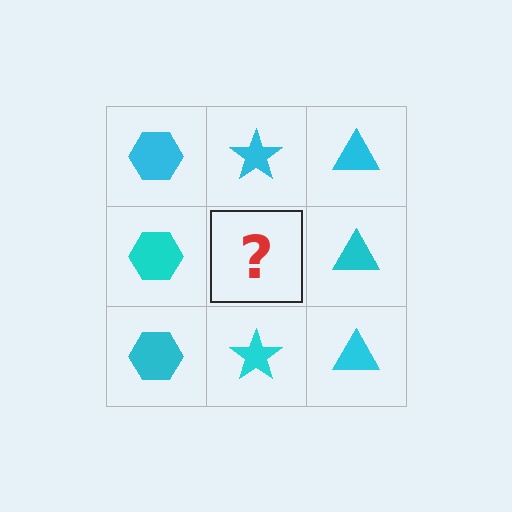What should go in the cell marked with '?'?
The missing cell should contain a cyan star.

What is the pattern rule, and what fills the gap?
The rule is that each column has a consistent shape. The gap should be filled with a cyan star.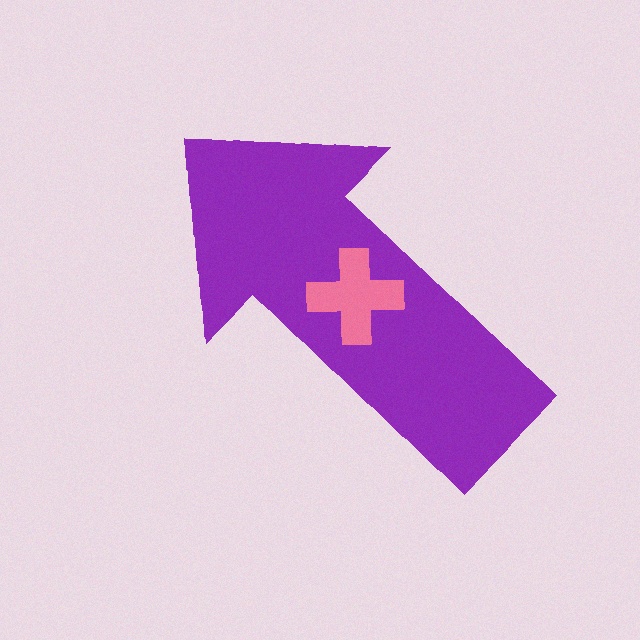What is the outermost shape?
The purple arrow.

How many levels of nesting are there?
2.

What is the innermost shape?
The pink cross.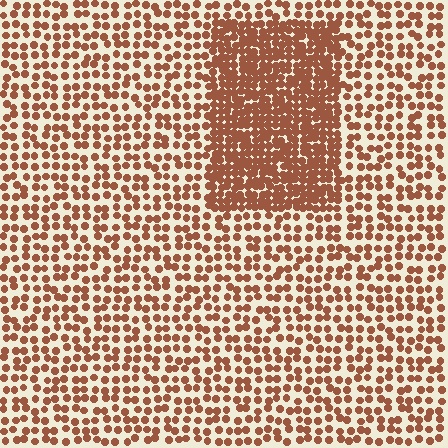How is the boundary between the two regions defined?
The boundary is defined by a change in element density (approximately 2.2x ratio). All elements are the same color, size, and shape.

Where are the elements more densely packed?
The elements are more densely packed inside the rectangle boundary.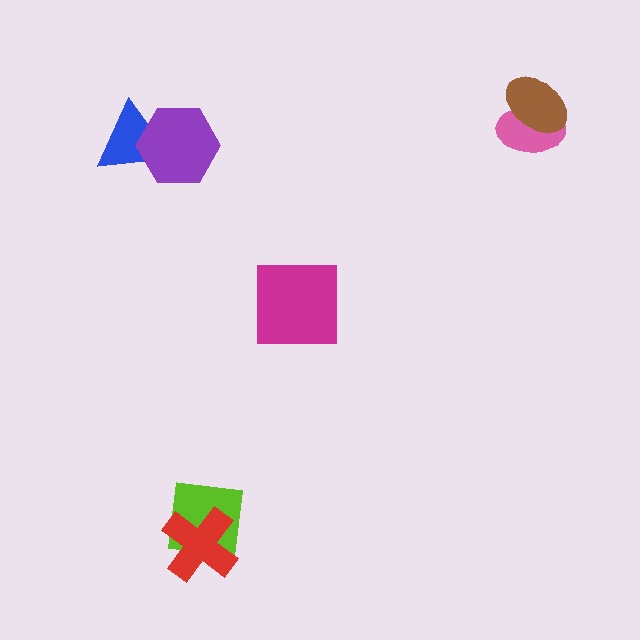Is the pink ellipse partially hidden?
Yes, it is partially covered by another shape.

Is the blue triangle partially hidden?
Yes, it is partially covered by another shape.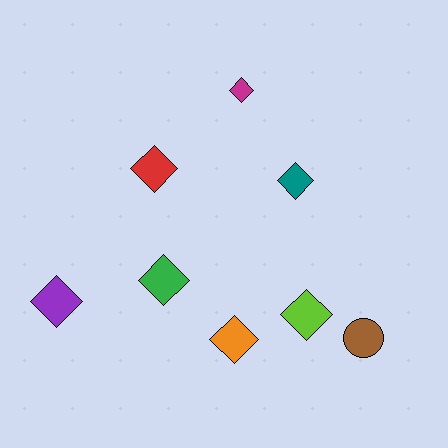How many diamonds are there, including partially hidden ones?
There are 7 diamonds.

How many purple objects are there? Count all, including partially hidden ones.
There is 1 purple object.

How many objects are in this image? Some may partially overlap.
There are 8 objects.